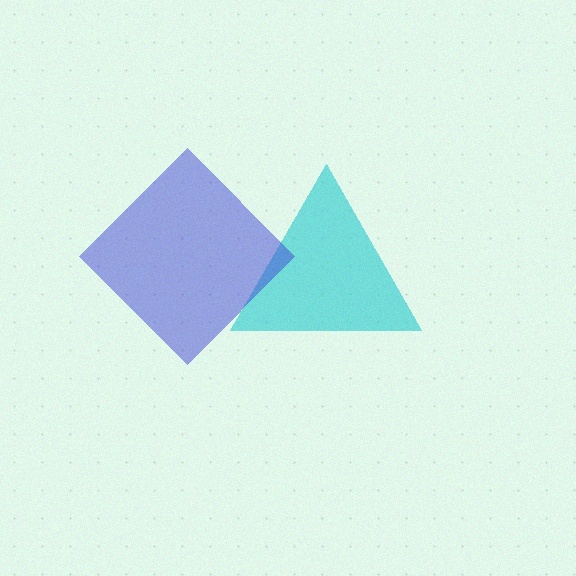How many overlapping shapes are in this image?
There are 2 overlapping shapes in the image.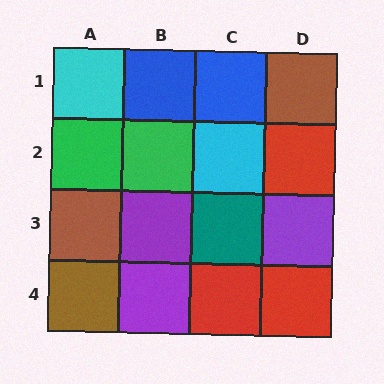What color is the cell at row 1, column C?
Blue.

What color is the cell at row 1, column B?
Blue.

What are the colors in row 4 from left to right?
Brown, purple, red, red.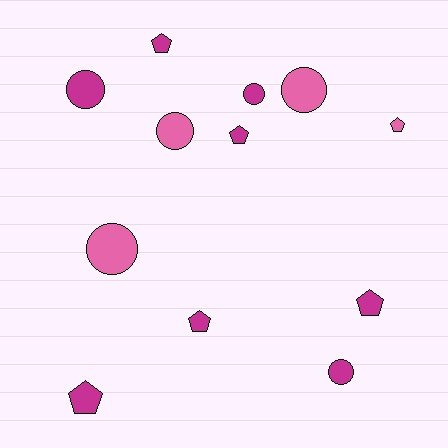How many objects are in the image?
There are 12 objects.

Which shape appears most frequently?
Pentagon, with 6 objects.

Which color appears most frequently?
Magenta, with 8 objects.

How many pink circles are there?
There are 3 pink circles.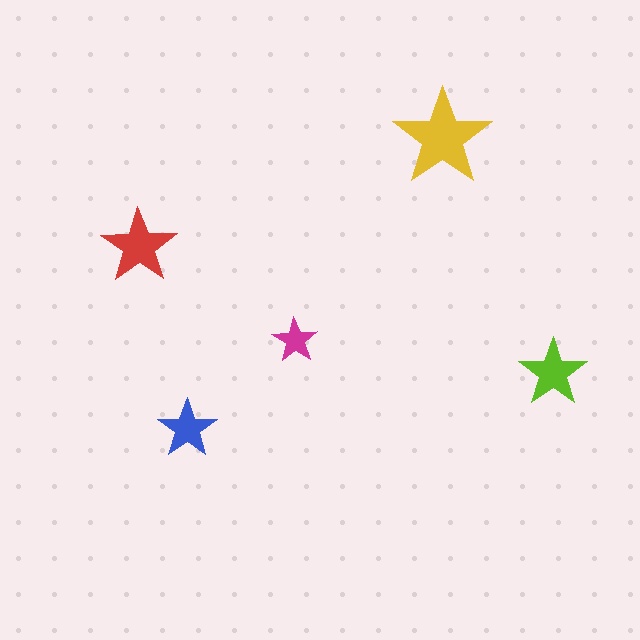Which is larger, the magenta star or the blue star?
The blue one.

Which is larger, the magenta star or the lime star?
The lime one.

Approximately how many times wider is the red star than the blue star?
About 1.5 times wider.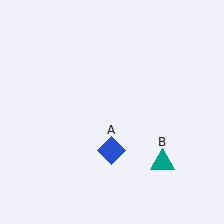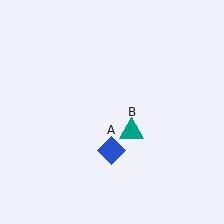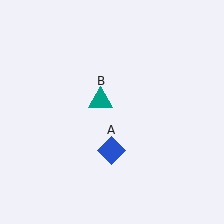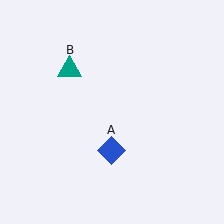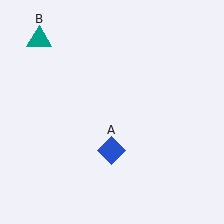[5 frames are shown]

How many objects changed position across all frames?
1 object changed position: teal triangle (object B).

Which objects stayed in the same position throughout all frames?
Blue diamond (object A) remained stationary.